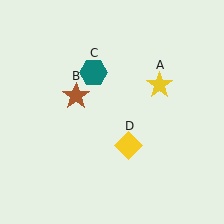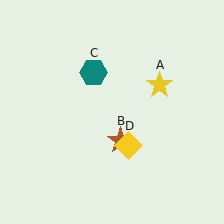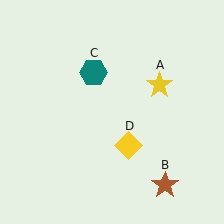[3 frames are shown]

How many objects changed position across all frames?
1 object changed position: brown star (object B).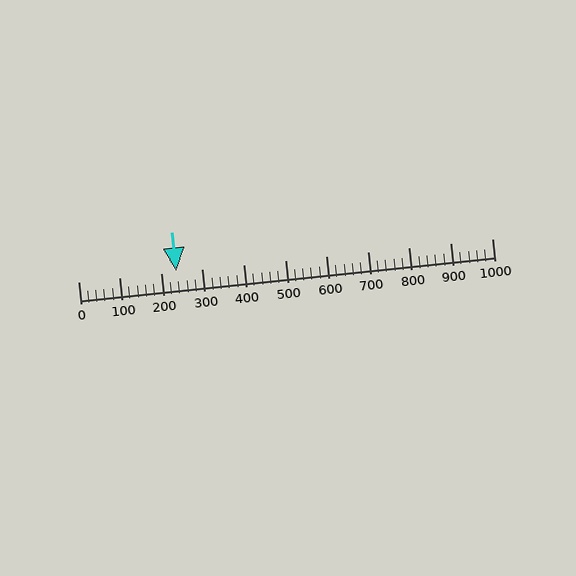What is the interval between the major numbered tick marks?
The major tick marks are spaced 100 units apart.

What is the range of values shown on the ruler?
The ruler shows values from 0 to 1000.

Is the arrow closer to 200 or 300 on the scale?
The arrow is closer to 200.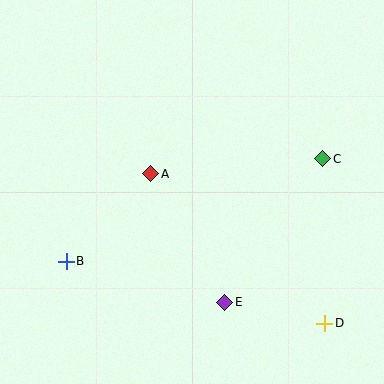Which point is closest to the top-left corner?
Point A is closest to the top-left corner.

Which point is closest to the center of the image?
Point A at (151, 174) is closest to the center.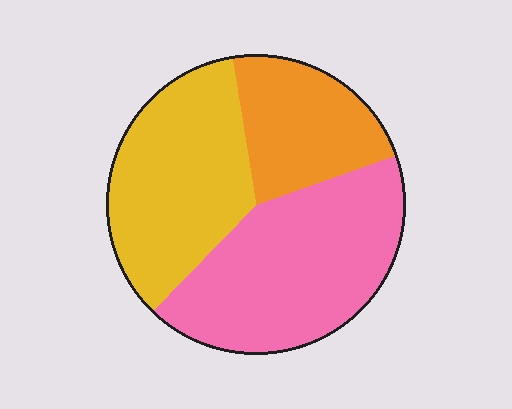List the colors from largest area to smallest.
From largest to smallest: pink, yellow, orange.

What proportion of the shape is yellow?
Yellow takes up about one third (1/3) of the shape.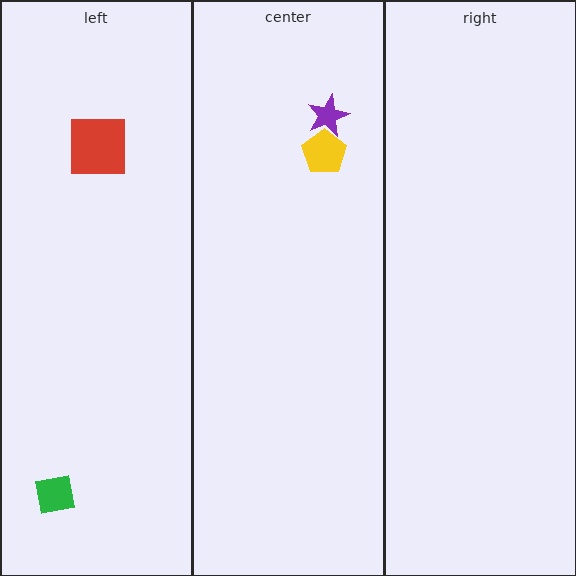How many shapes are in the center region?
2.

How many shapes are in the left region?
2.